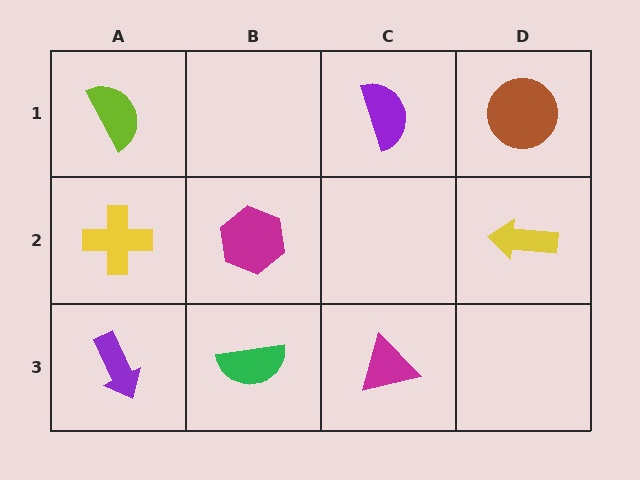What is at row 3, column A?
A purple arrow.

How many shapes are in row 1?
3 shapes.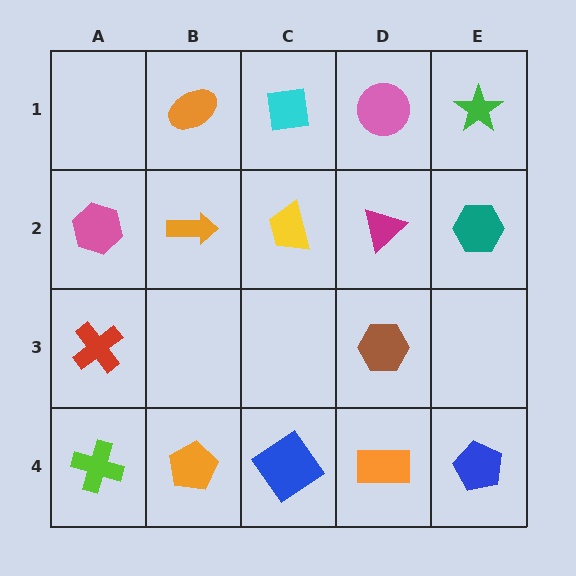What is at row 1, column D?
A pink circle.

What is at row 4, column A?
A lime cross.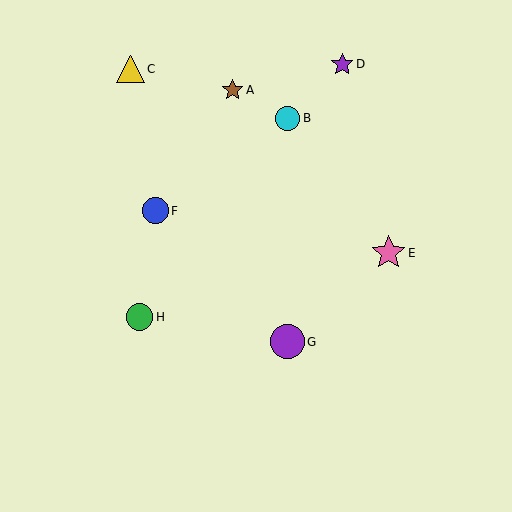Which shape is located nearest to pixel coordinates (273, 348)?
The purple circle (labeled G) at (287, 342) is nearest to that location.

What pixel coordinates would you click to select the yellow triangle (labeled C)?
Click at (131, 69) to select the yellow triangle C.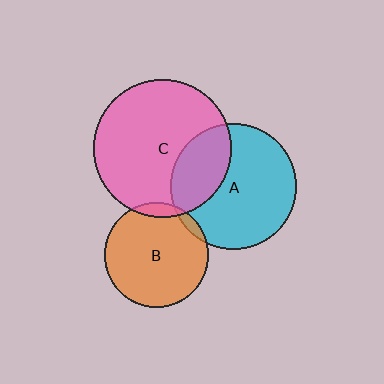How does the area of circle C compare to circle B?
Approximately 1.7 times.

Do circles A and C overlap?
Yes.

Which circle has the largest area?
Circle C (pink).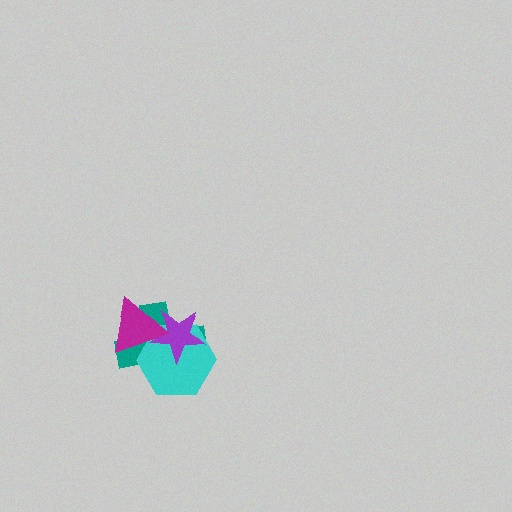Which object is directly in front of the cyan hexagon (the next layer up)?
The purple star is directly in front of the cyan hexagon.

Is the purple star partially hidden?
Yes, it is partially covered by another shape.